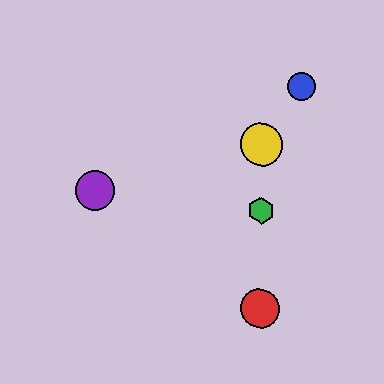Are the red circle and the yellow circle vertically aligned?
Yes, both are at x≈261.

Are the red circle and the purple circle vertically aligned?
No, the red circle is at x≈261 and the purple circle is at x≈95.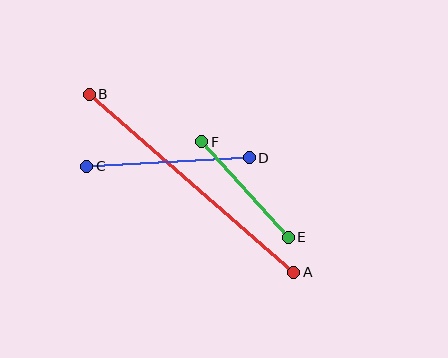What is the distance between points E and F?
The distance is approximately 129 pixels.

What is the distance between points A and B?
The distance is approximately 271 pixels.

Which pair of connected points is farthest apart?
Points A and B are farthest apart.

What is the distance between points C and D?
The distance is approximately 163 pixels.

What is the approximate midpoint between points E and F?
The midpoint is at approximately (245, 190) pixels.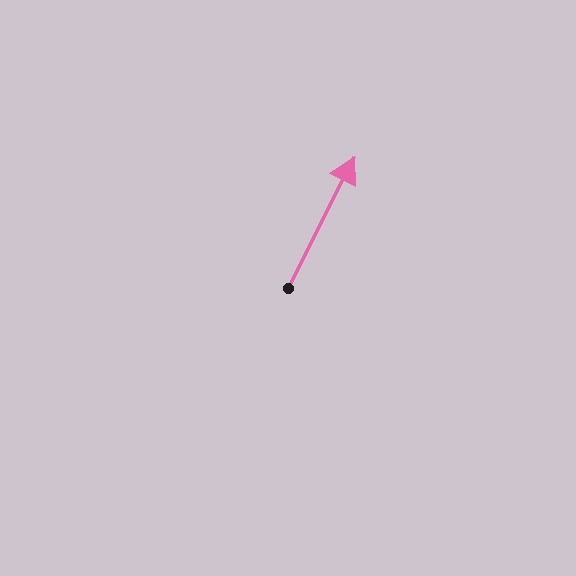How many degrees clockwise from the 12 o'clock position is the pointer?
Approximately 27 degrees.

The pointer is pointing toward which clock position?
Roughly 1 o'clock.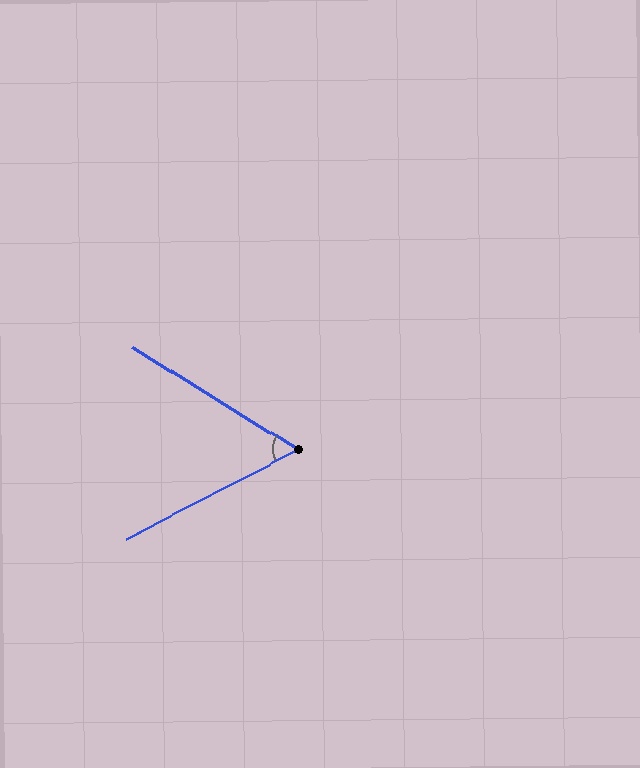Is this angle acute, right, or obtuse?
It is acute.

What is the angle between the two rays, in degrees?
Approximately 59 degrees.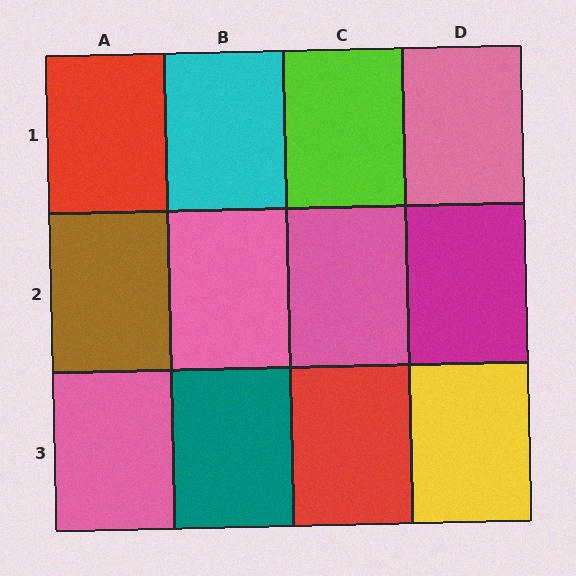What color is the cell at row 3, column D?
Yellow.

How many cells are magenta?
1 cell is magenta.